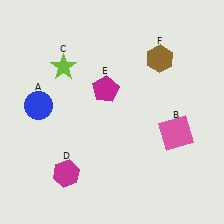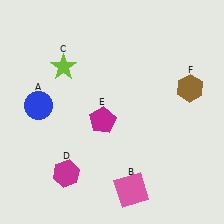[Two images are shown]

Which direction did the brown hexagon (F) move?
The brown hexagon (F) moved right.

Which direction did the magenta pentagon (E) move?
The magenta pentagon (E) moved down.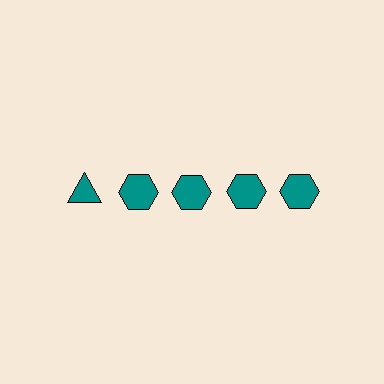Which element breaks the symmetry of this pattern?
The teal triangle in the top row, leftmost column breaks the symmetry. All other shapes are teal hexagons.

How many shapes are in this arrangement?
There are 5 shapes arranged in a grid pattern.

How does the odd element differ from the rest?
It has a different shape: triangle instead of hexagon.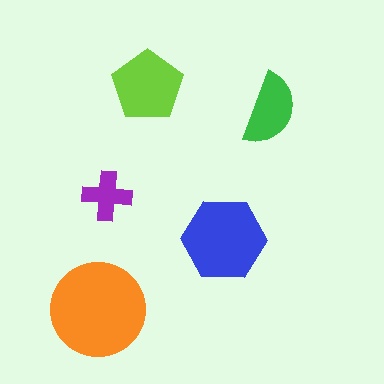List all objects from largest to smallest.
The orange circle, the blue hexagon, the lime pentagon, the green semicircle, the purple cross.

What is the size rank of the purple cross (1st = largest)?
5th.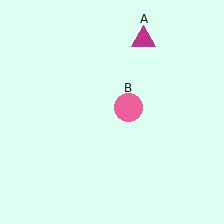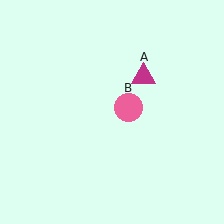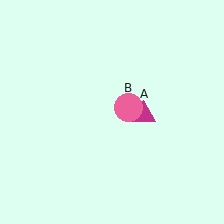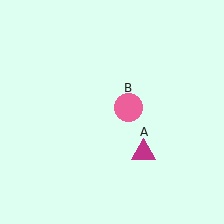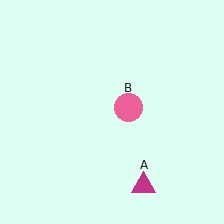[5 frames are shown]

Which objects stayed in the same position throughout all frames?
Pink circle (object B) remained stationary.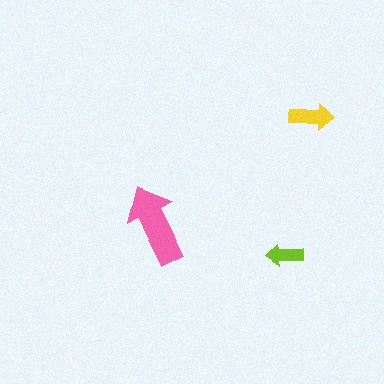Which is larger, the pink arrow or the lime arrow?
The pink one.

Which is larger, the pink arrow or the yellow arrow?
The pink one.